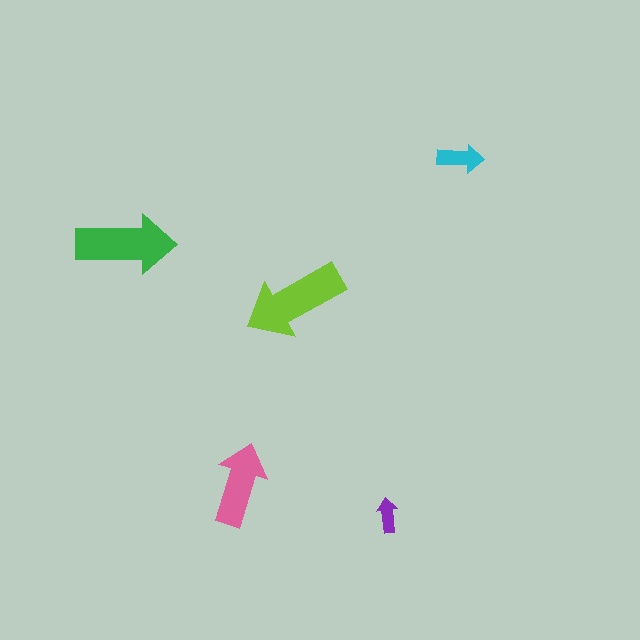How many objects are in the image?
There are 5 objects in the image.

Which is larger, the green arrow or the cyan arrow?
The green one.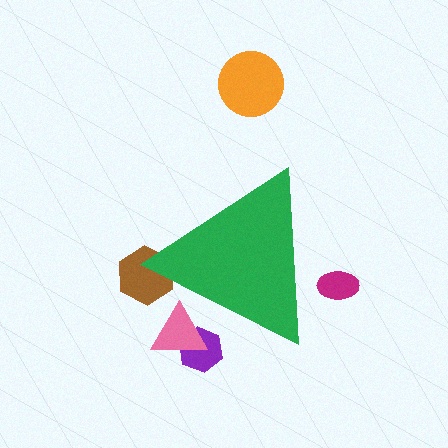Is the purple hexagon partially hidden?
Yes, the purple hexagon is partially hidden behind the green triangle.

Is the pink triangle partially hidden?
Yes, the pink triangle is partially hidden behind the green triangle.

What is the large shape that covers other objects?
A green triangle.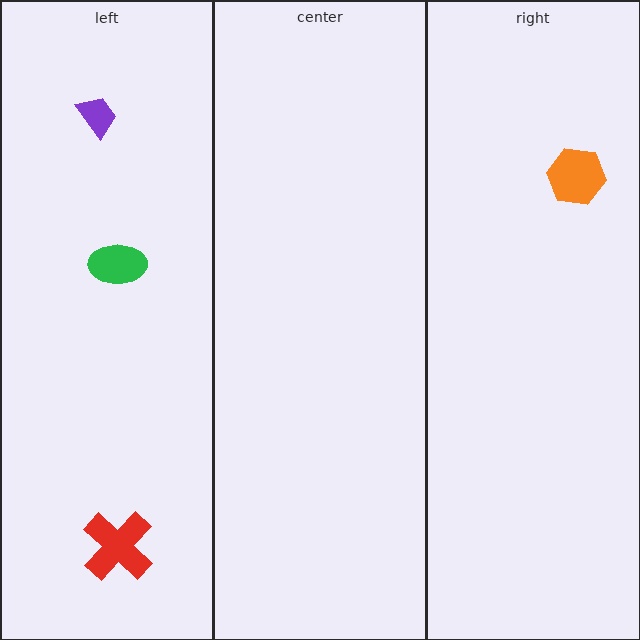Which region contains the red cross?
The left region.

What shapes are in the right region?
The orange hexagon.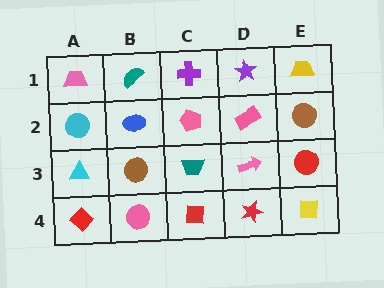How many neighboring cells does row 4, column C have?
3.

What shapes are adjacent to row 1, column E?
A brown circle (row 2, column E), a purple star (row 1, column D).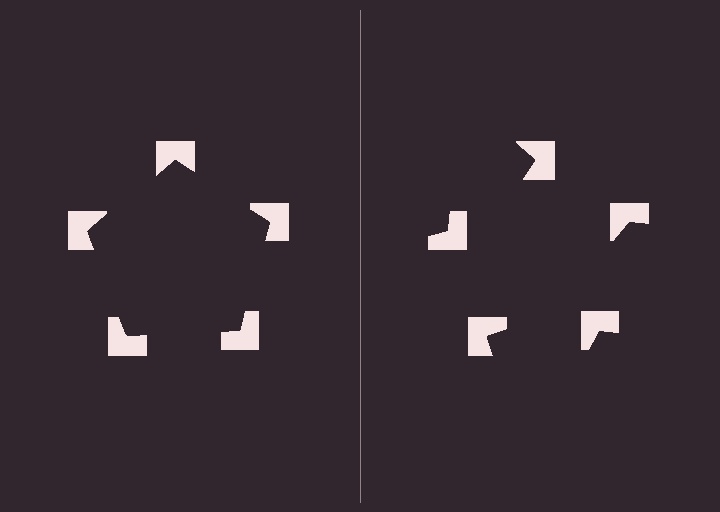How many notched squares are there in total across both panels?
10 — 5 on each side.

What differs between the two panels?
The notched squares are positioned identically on both sides; only the wedge orientations differ. On the left they align to a pentagon; on the right they are misaligned.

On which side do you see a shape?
An illusory pentagon appears on the left side. On the right side the wedge cuts are rotated, so no coherent shape forms.